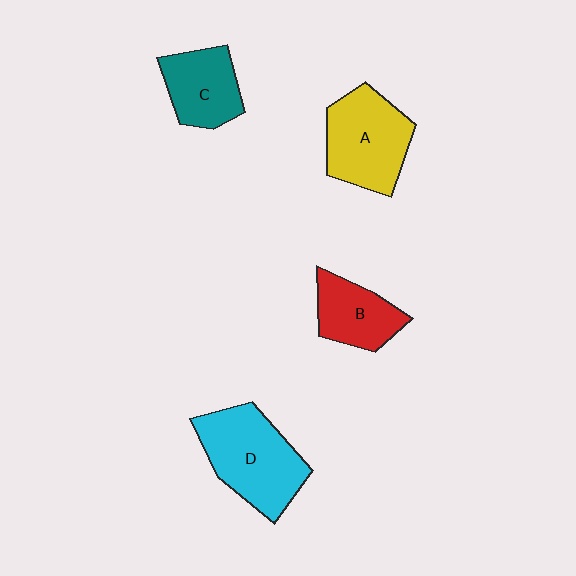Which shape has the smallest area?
Shape B (red).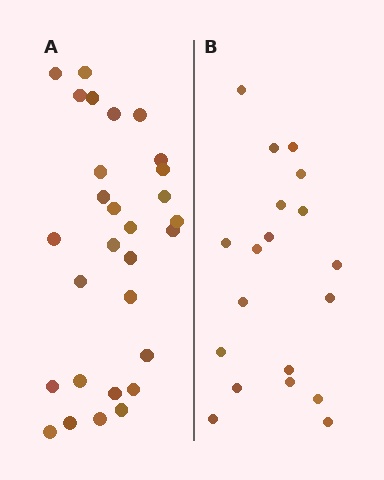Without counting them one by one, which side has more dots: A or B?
Region A (the left region) has more dots.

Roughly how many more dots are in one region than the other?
Region A has roughly 10 or so more dots than region B.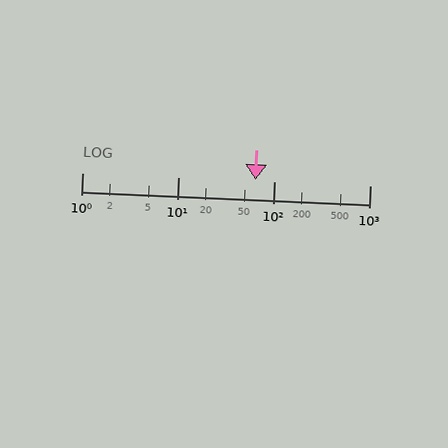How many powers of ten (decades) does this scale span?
The scale spans 3 decades, from 1 to 1000.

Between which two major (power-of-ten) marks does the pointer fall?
The pointer is between 10 and 100.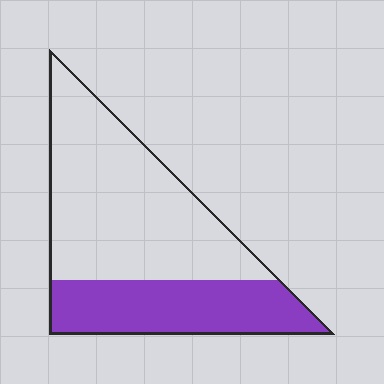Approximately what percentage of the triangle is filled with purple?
Approximately 35%.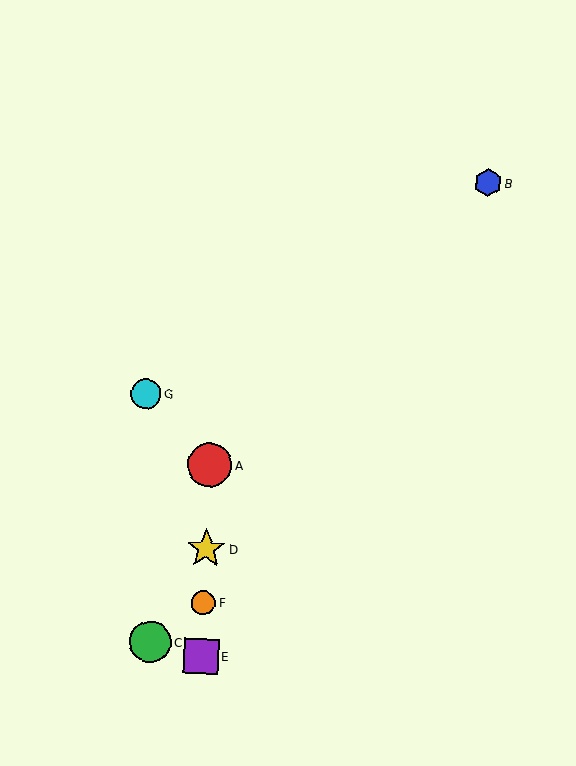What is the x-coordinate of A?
Object A is at x≈210.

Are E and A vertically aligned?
Yes, both are at x≈201.